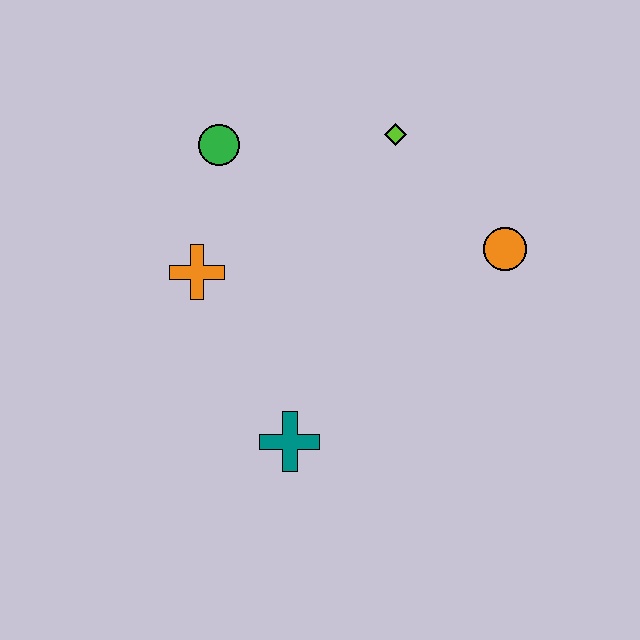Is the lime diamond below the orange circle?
No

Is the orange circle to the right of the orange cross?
Yes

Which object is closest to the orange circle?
The lime diamond is closest to the orange circle.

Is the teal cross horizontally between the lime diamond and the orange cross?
Yes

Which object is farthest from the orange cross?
The orange circle is farthest from the orange cross.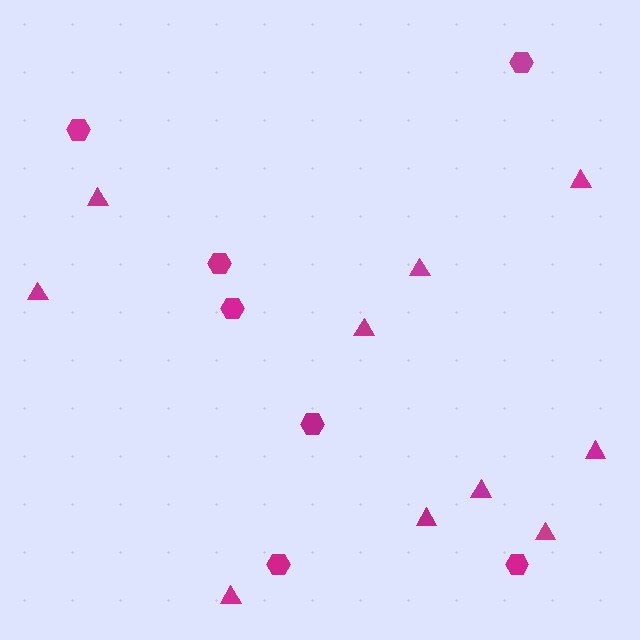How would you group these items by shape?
There are 2 groups: one group of hexagons (7) and one group of triangles (10).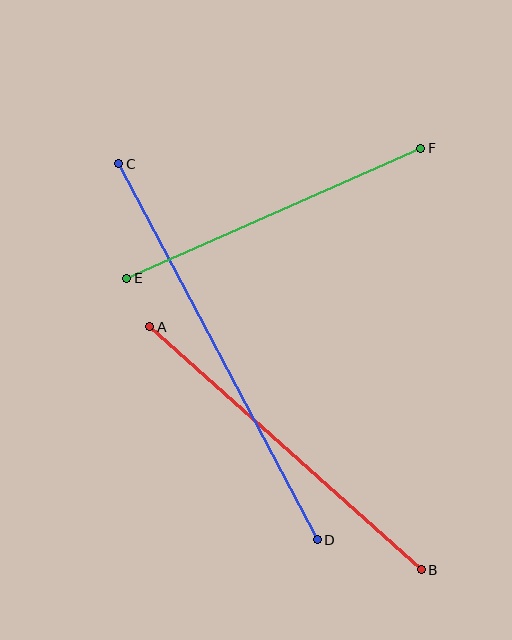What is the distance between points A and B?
The distance is approximately 364 pixels.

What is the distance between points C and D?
The distance is approximately 425 pixels.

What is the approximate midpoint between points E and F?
The midpoint is at approximately (274, 213) pixels.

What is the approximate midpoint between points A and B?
The midpoint is at approximately (285, 448) pixels.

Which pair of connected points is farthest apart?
Points C and D are farthest apart.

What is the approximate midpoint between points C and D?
The midpoint is at approximately (218, 352) pixels.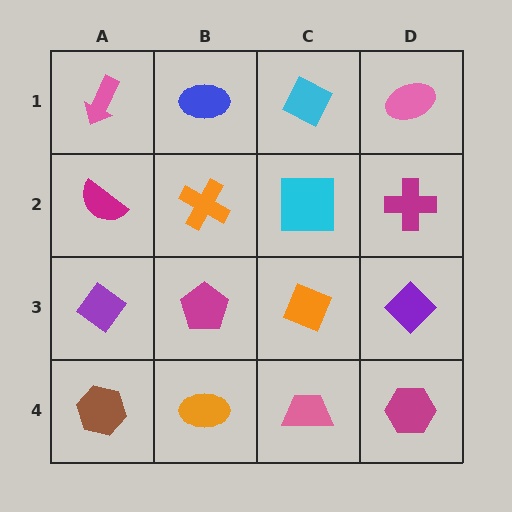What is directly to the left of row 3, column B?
A purple diamond.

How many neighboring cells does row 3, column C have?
4.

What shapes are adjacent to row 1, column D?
A magenta cross (row 2, column D), a cyan diamond (row 1, column C).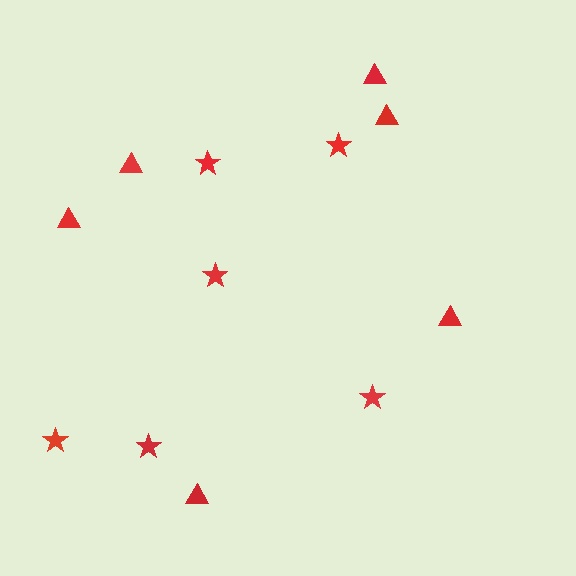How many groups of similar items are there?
There are 2 groups: one group of triangles (6) and one group of stars (6).